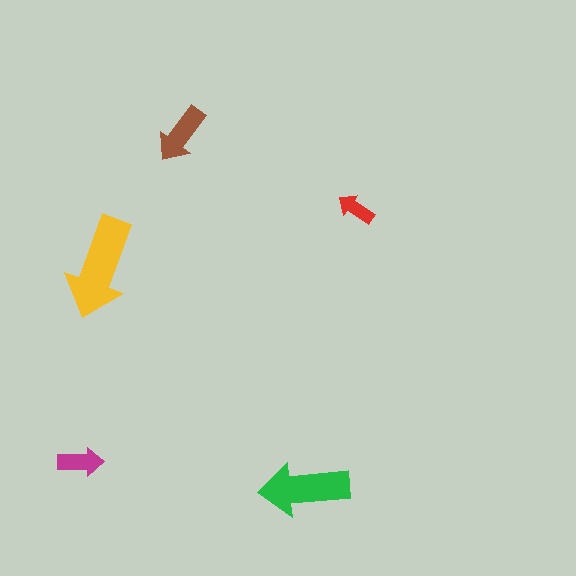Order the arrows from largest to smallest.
the yellow one, the green one, the brown one, the magenta one, the red one.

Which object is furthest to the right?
The red arrow is rightmost.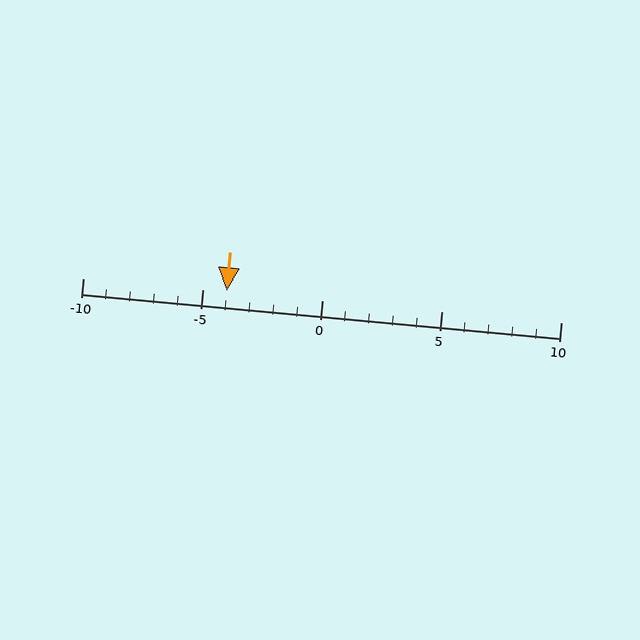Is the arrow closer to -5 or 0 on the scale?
The arrow is closer to -5.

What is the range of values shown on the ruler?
The ruler shows values from -10 to 10.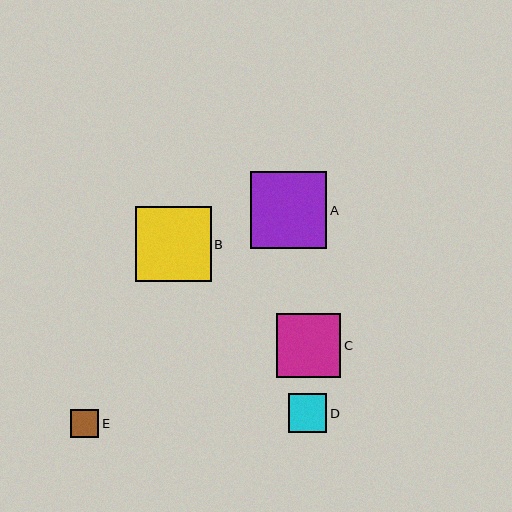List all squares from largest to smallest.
From largest to smallest: A, B, C, D, E.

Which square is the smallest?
Square E is the smallest with a size of approximately 28 pixels.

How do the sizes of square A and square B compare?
Square A and square B are approximately the same size.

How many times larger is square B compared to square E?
Square B is approximately 2.7 times the size of square E.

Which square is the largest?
Square A is the largest with a size of approximately 76 pixels.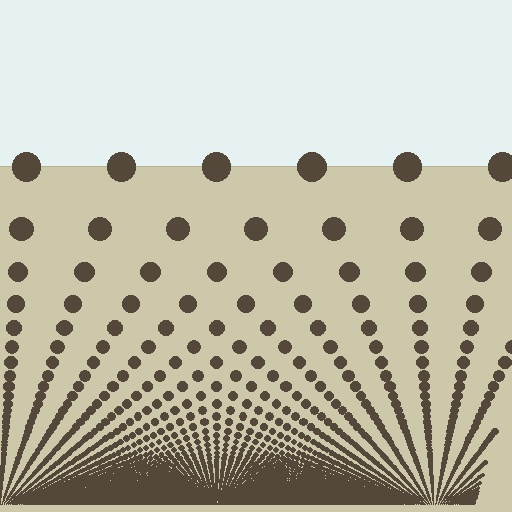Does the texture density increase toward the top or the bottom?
Density increases toward the bottom.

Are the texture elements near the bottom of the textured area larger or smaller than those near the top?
Smaller. The gradient is inverted — elements near the bottom are smaller and denser.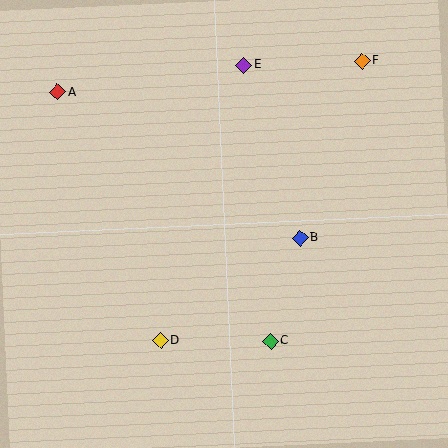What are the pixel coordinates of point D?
Point D is at (161, 341).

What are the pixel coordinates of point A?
Point A is at (57, 92).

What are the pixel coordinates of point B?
Point B is at (300, 238).